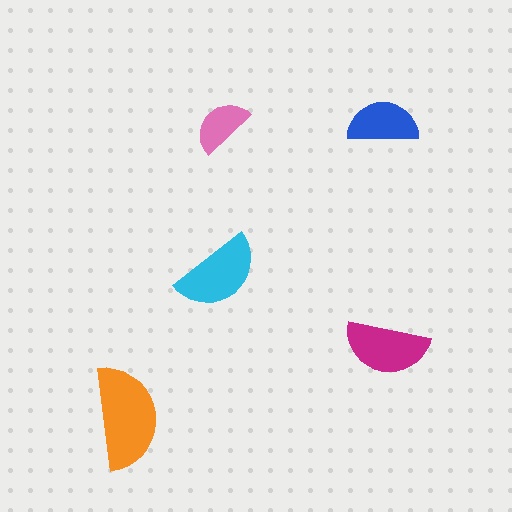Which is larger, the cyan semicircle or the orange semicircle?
The orange one.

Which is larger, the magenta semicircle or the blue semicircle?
The magenta one.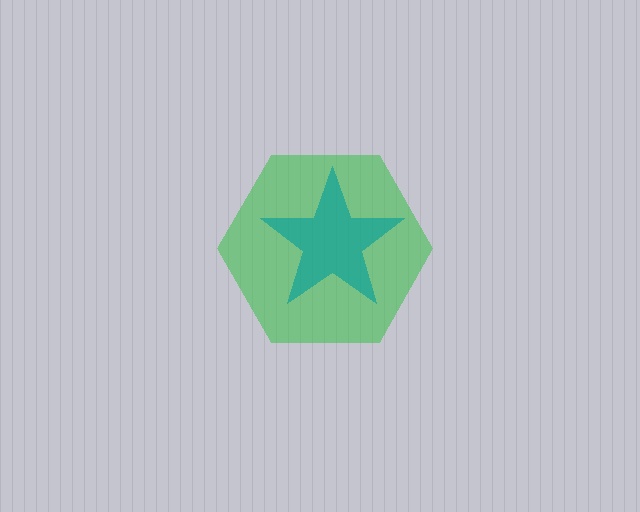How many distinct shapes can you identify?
There are 2 distinct shapes: a green hexagon, a teal star.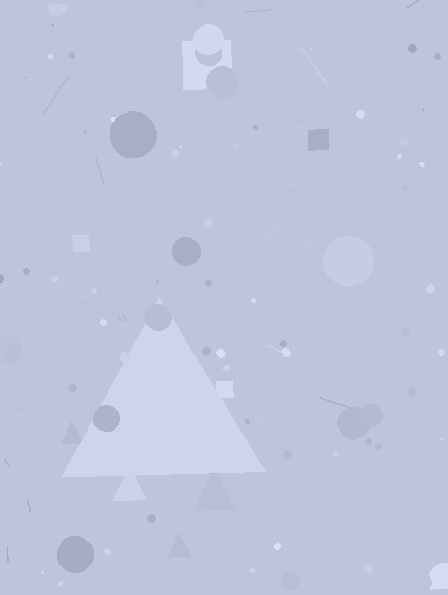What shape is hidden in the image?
A triangle is hidden in the image.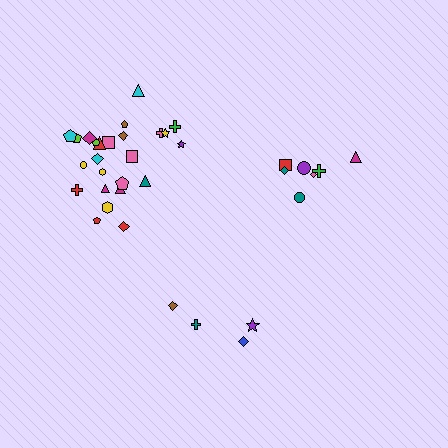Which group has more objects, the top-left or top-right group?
The top-left group.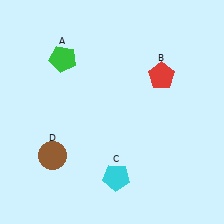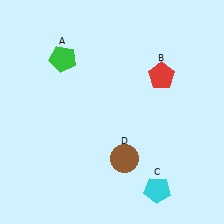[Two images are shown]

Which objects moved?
The objects that moved are: the cyan pentagon (C), the brown circle (D).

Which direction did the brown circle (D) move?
The brown circle (D) moved right.